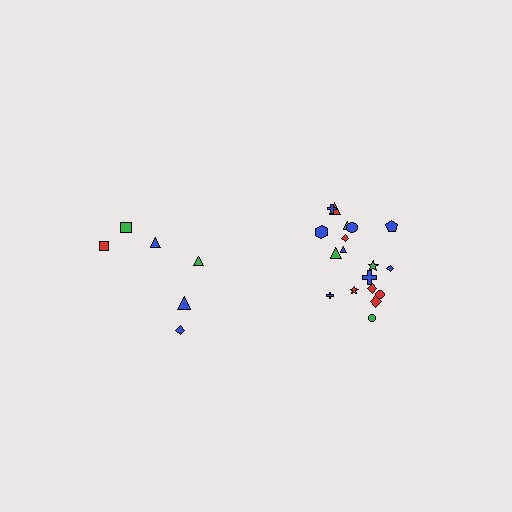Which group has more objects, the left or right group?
The right group.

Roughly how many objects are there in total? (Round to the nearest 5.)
Roughly 25 objects in total.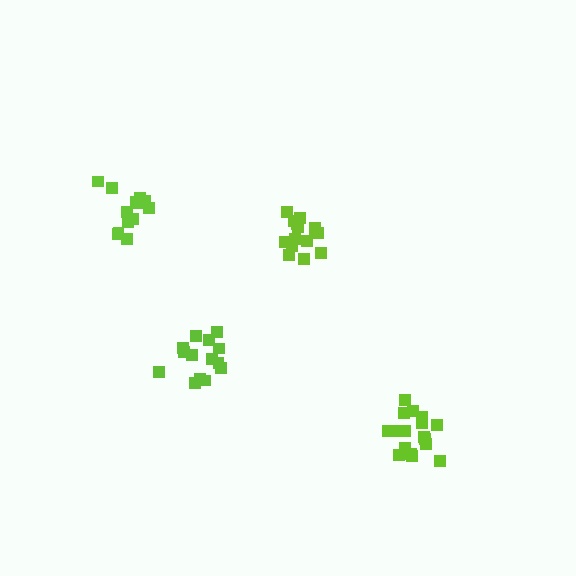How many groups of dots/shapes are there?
There are 4 groups.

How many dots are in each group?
Group 1: 15 dots, Group 2: 14 dots, Group 3: 13 dots, Group 4: 17 dots (59 total).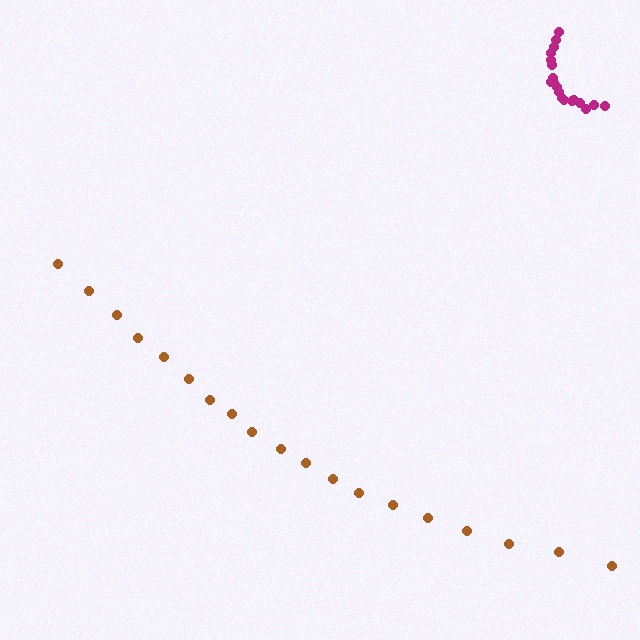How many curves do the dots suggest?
There are 2 distinct paths.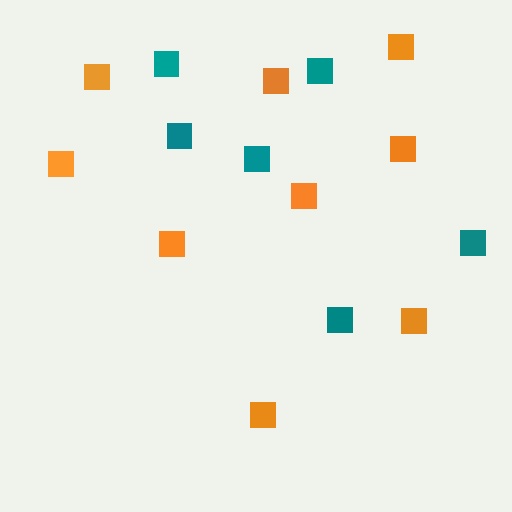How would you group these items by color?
There are 2 groups: one group of orange squares (9) and one group of teal squares (6).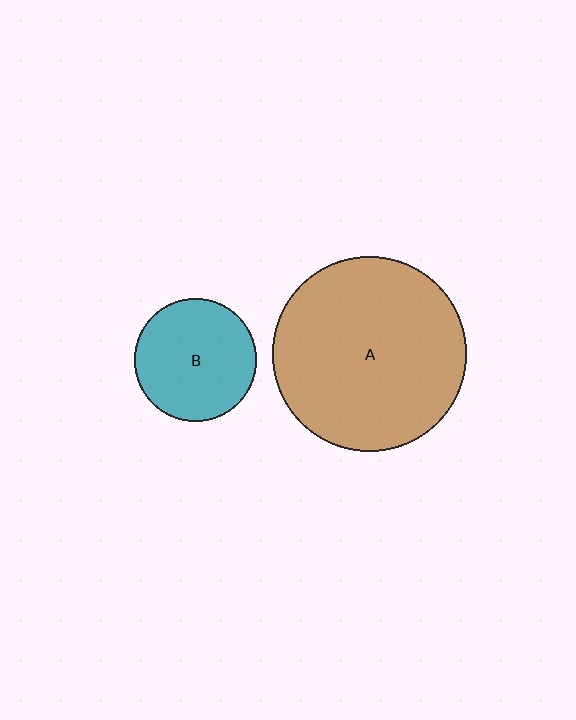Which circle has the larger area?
Circle A (brown).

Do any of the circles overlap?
No, none of the circles overlap.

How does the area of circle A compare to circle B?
Approximately 2.5 times.